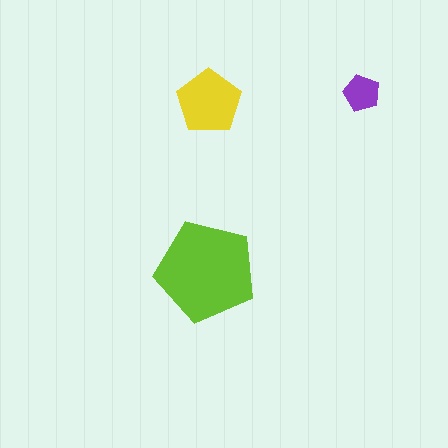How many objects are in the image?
There are 3 objects in the image.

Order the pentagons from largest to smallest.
the lime one, the yellow one, the purple one.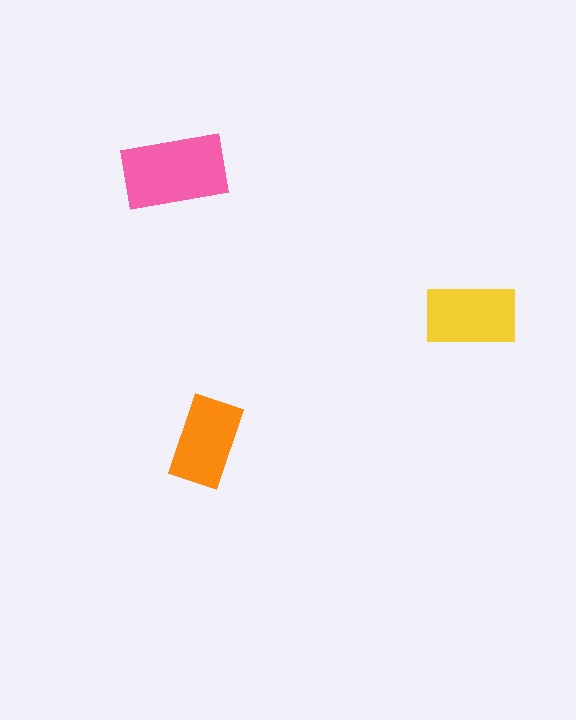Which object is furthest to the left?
The pink rectangle is leftmost.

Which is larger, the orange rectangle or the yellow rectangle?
The yellow one.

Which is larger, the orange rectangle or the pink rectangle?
The pink one.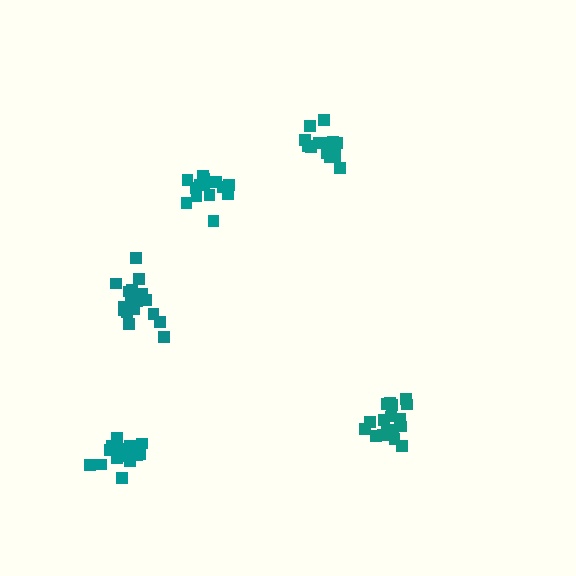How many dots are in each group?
Group 1: 17 dots, Group 2: 14 dots, Group 3: 19 dots, Group 4: 18 dots, Group 5: 15 dots (83 total).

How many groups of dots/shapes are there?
There are 5 groups.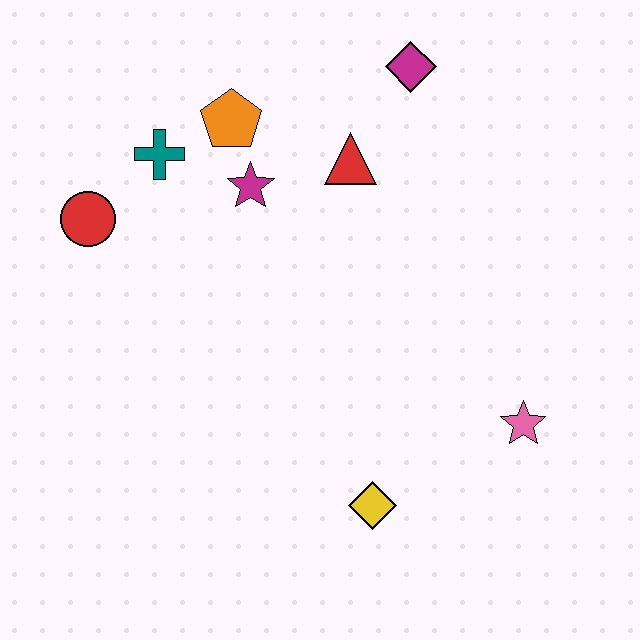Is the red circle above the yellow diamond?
Yes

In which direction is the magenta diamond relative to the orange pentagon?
The magenta diamond is to the right of the orange pentagon.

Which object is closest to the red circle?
The teal cross is closest to the red circle.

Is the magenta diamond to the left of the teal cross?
No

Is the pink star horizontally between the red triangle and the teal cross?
No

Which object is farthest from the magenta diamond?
The yellow diamond is farthest from the magenta diamond.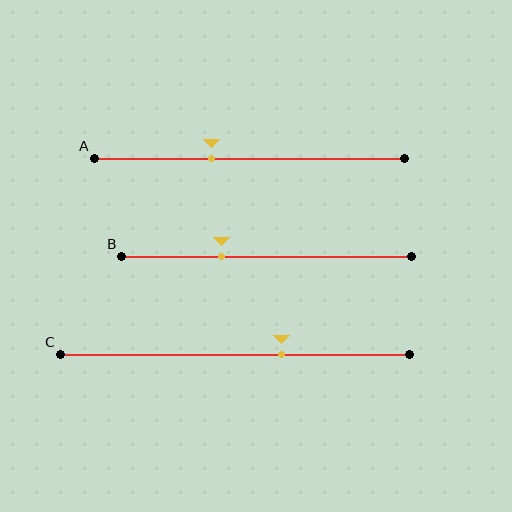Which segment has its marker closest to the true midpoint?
Segment A has its marker closest to the true midpoint.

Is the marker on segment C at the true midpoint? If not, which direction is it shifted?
No, the marker on segment C is shifted to the right by about 13% of the segment length.